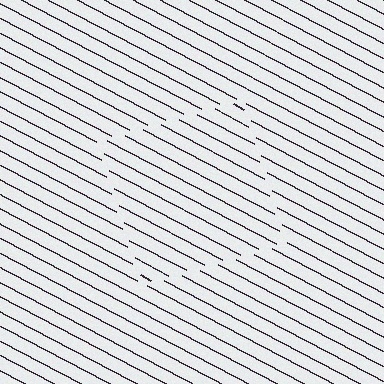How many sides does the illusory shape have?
4 sides — the line-ends trace a square.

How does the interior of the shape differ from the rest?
The interior of the shape contains the same grating, shifted by half a period — the contour is defined by the phase discontinuity where line-ends from the inner and outer gratings abut.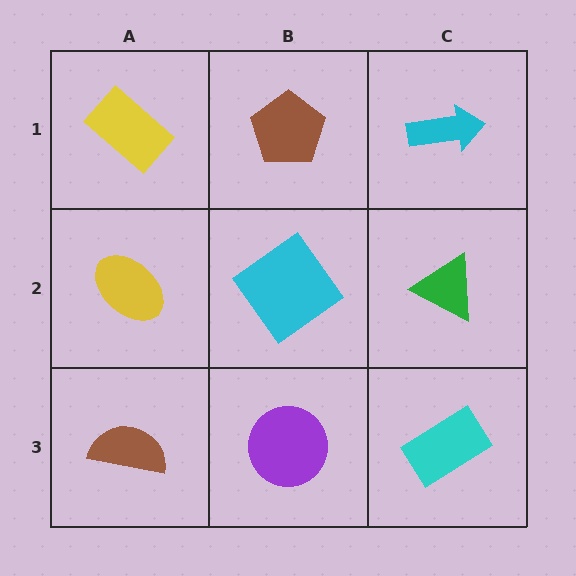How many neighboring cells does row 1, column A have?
2.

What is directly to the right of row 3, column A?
A purple circle.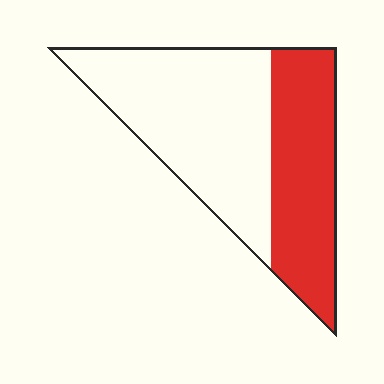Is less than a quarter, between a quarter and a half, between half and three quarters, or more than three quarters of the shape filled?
Between a quarter and a half.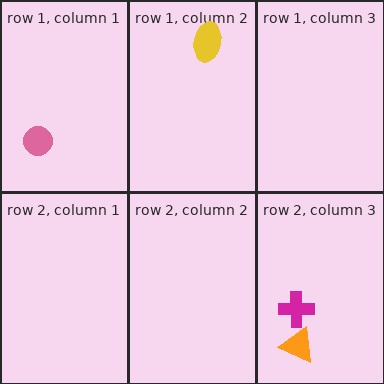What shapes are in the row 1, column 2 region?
The yellow ellipse.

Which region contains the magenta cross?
The row 2, column 3 region.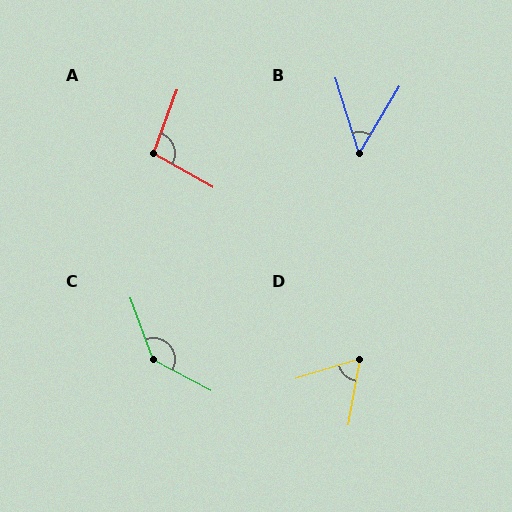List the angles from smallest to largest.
B (49°), D (63°), A (99°), C (138°).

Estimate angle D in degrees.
Approximately 63 degrees.